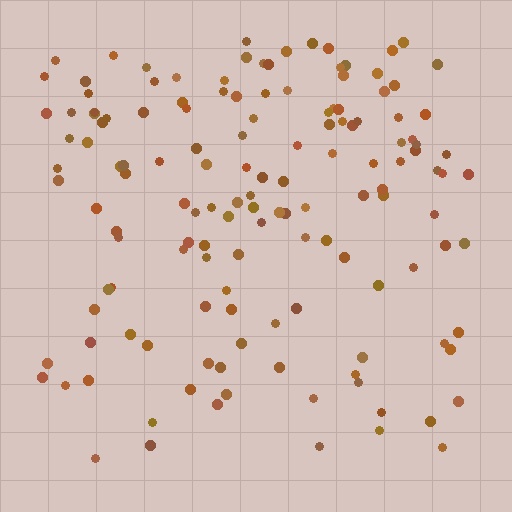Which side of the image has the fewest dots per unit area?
The bottom.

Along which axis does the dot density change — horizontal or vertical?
Vertical.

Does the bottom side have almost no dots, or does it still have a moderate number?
Still a moderate number, just noticeably fewer than the top.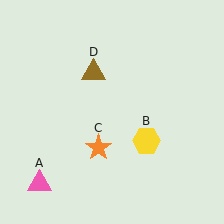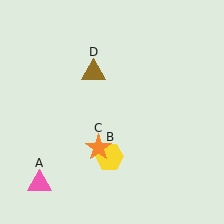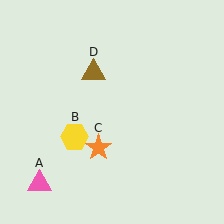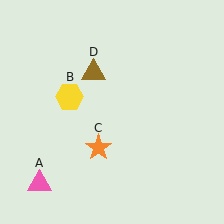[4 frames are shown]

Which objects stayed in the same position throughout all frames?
Pink triangle (object A) and orange star (object C) and brown triangle (object D) remained stationary.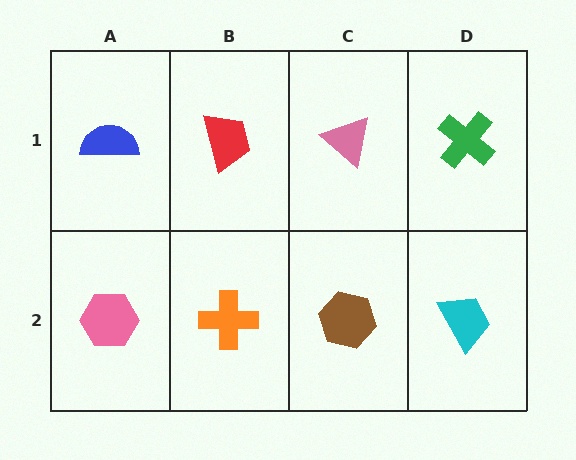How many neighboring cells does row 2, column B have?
3.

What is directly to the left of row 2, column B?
A pink hexagon.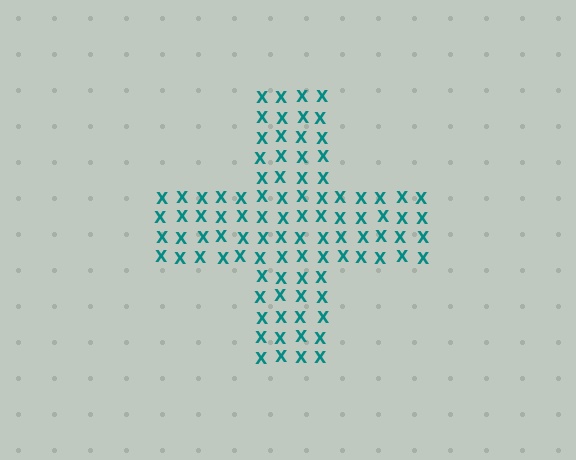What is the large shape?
The large shape is a cross.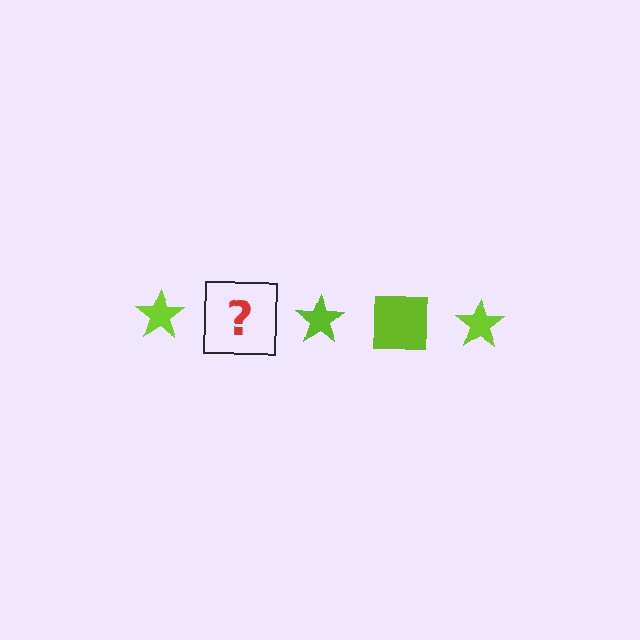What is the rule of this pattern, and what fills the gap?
The rule is that the pattern cycles through star, square shapes in lime. The gap should be filled with a lime square.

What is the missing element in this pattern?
The missing element is a lime square.